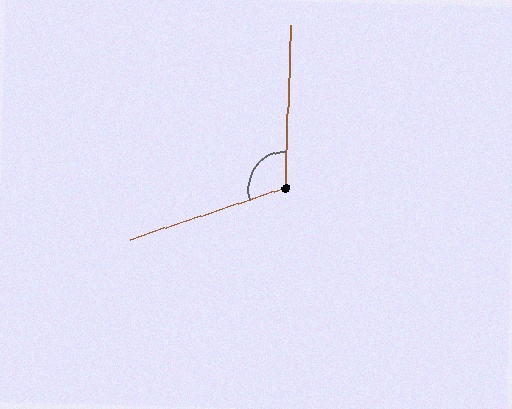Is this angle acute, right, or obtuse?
It is obtuse.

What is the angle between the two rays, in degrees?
Approximately 110 degrees.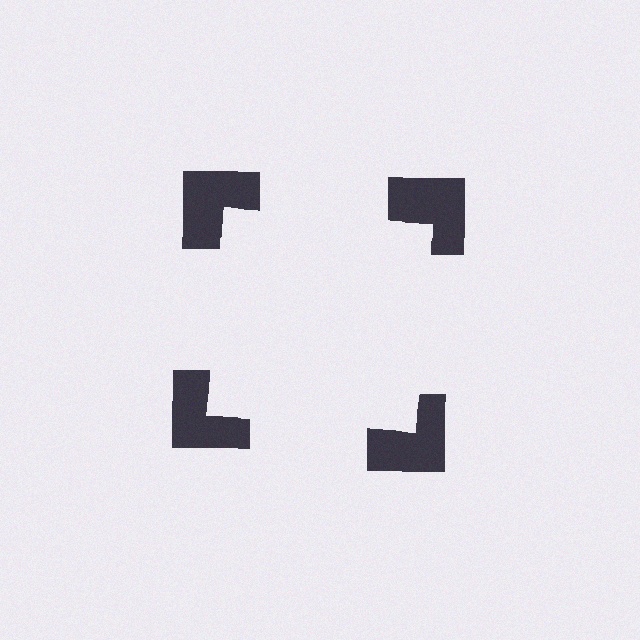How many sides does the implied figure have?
4 sides.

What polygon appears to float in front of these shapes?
An illusory square — its edges are inferred from the aligned wedge cuts in the notched squares, not physically drawn.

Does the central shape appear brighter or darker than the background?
It typically appears slightly brighter than the background, even though no actual brightness change is drawn.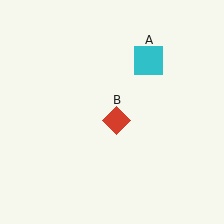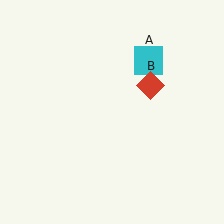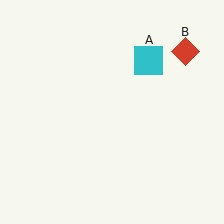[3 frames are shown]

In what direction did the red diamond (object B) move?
The red diamond (object B) moved up and to the right.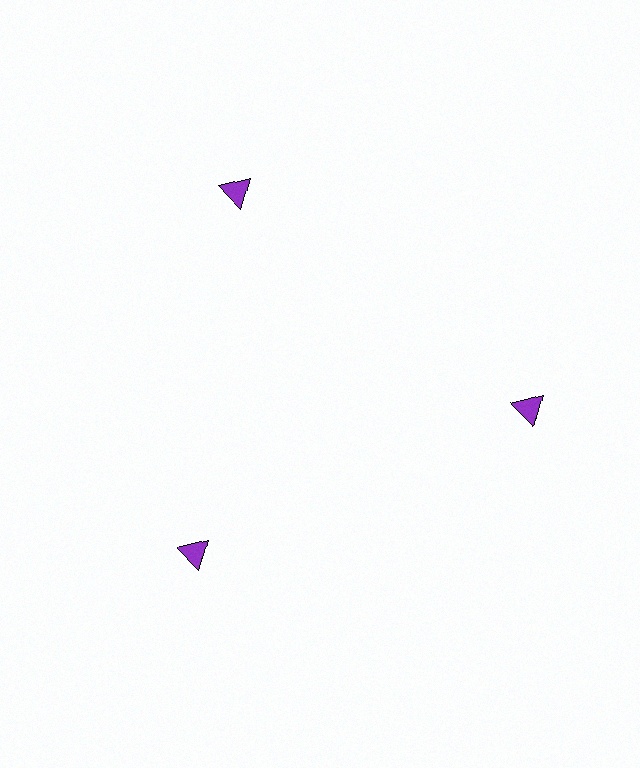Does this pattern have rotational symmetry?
Yes, this pattern has 3-fold rotational symmetry. It looks the same after rotating 120 degrees around the center.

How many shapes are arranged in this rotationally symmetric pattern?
There are 3 shapes, arranged in 3 groups of 1.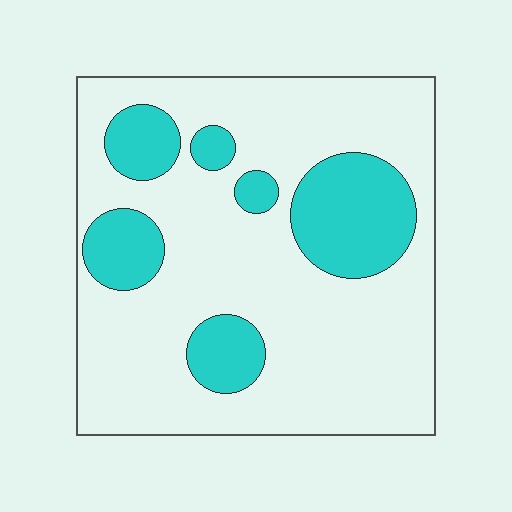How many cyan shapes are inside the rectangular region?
6.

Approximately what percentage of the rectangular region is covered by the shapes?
Approximately 25%.